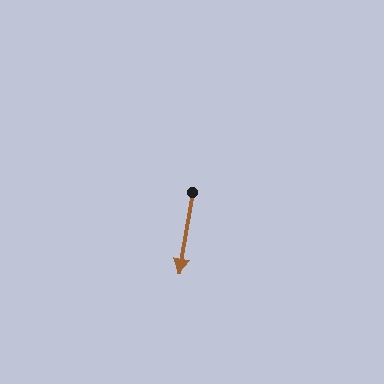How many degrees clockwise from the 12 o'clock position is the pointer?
Approximately 189 degrees.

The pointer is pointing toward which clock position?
Roughly 6 o'clock.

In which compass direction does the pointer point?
South.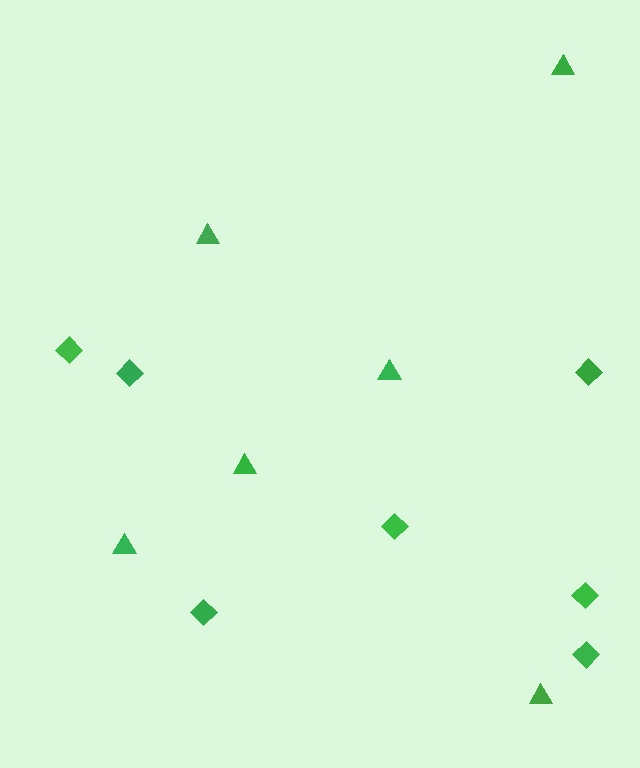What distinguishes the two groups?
There are 2 groups: one group of diamonds (7) and one group of triangles (6).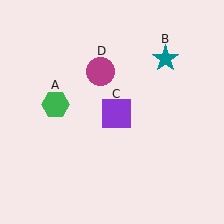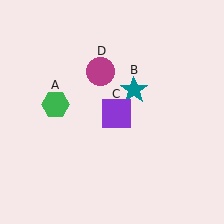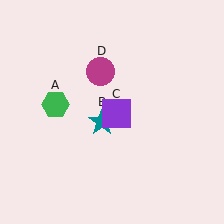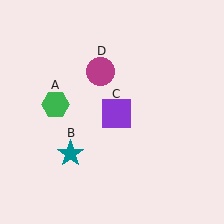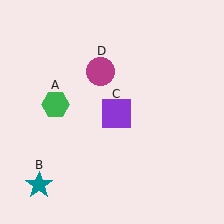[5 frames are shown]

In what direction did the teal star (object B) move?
The teal star (object B) moved down and to the left.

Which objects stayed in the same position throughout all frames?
Green hexagon (object A) and purple square (object C) and magenta circle (object D) remained stationary.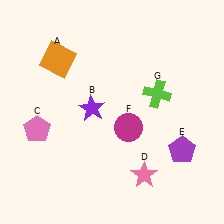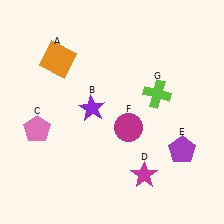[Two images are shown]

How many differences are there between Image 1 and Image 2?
There is 1 difference between the two images.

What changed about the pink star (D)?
In Image 1, D is pink. In Image 2, it changed to magenta.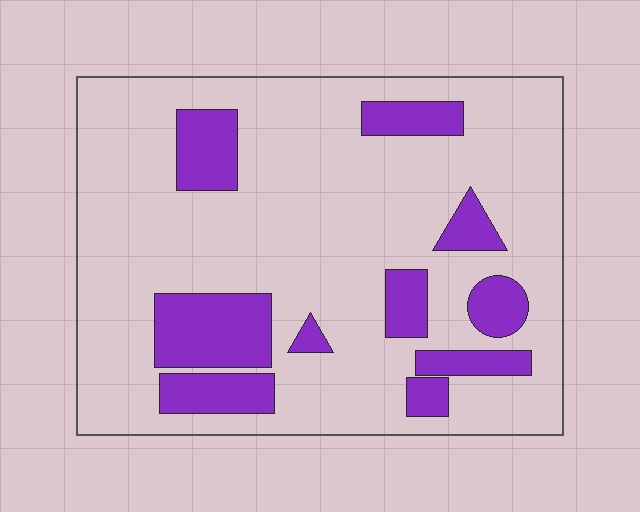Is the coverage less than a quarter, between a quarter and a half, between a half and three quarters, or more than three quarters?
Less than a quarter.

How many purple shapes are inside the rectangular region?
10.